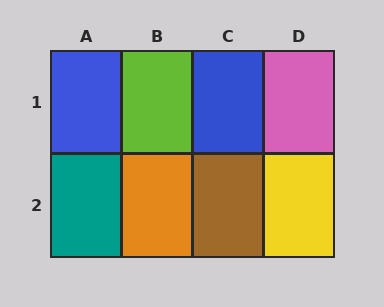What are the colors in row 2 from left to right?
Teal, orange, brown, yellow.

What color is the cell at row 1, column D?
Pink.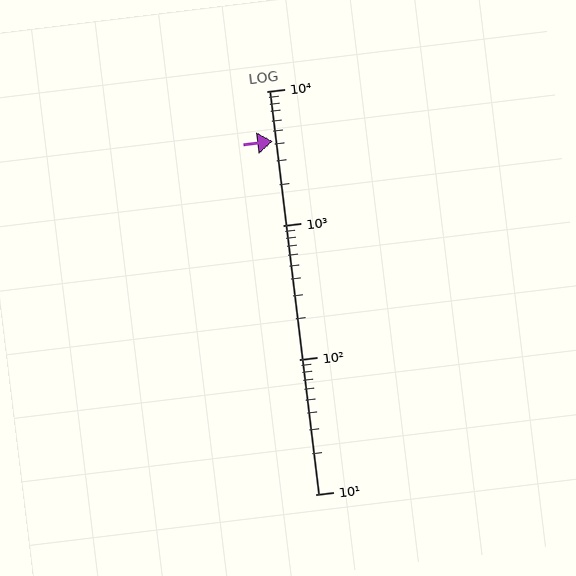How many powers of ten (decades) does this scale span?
The scale spans 3 decades, from 10 to 10000.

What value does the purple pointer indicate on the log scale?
The pointer indicates approximately 4200.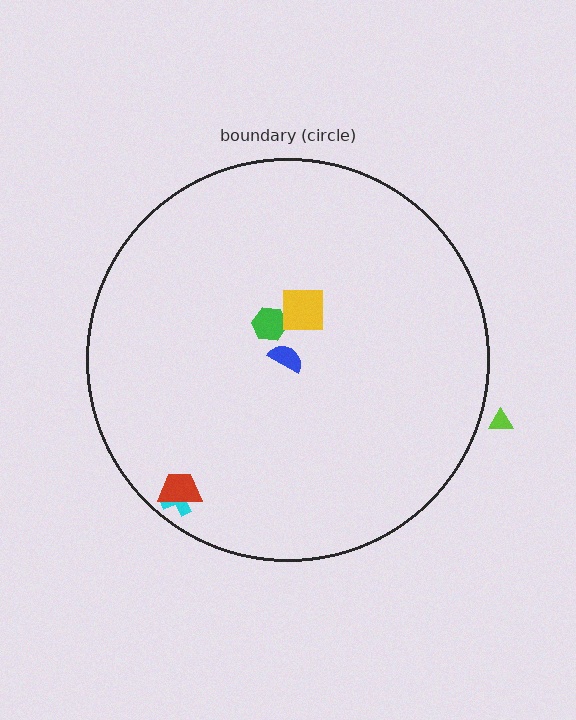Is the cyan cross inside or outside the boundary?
Inside.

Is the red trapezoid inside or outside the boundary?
Inside.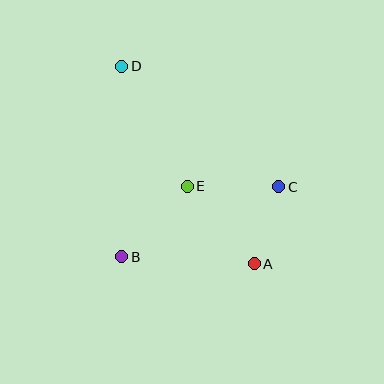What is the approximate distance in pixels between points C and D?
The distance between C and D is approximately 198 pixels.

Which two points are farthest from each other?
Points A and D are farthest from each other.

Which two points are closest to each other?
Points A and C are closest to each other.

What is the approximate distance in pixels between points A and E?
The distance between A and E is approximately 103 pixels.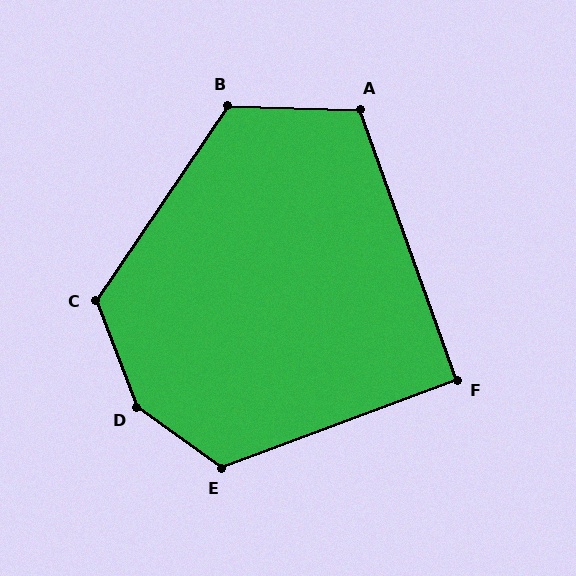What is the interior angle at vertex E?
Approximately 123 degrees (obtuse).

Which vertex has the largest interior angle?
D, at approximately 147 degrees.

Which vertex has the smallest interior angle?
F, at approximately 91 degrees.